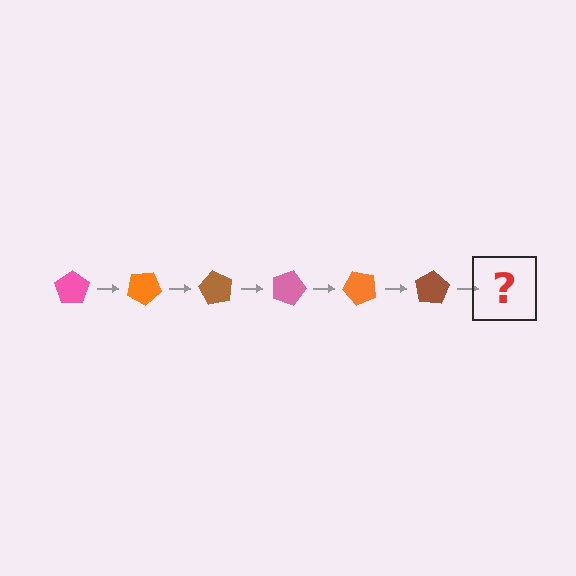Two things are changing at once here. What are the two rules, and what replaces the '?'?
The two rules are that it rotates 30 degrees each step and the color cycles through pink, orange, and brown. The '?' should be a pink pentagon, rotated 180 degrees from the start.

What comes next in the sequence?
The next element should be a pink pentagon, rotated 180 degrees from the start.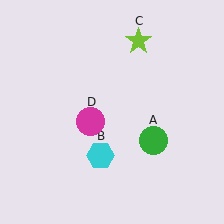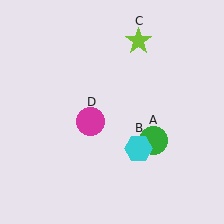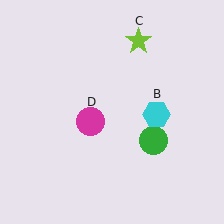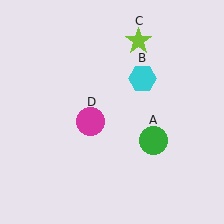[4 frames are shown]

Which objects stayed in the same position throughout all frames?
Green circle (object A) and lime star (object C) and magenta circle (object D) remained stationary.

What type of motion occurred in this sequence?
The cyan hexagon (object B) rotated counterclockwise around the center of the scene.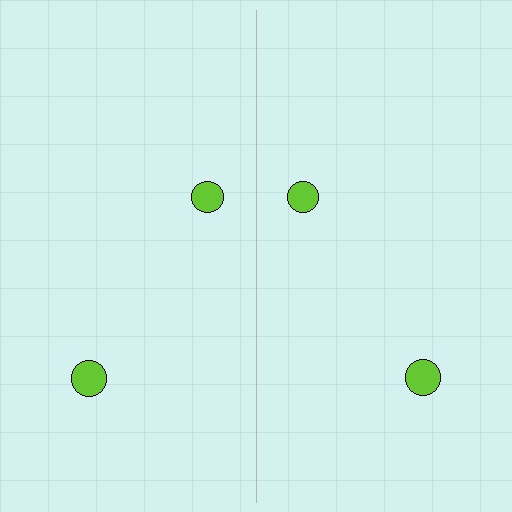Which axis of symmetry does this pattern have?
The pattern has a vertical axis of symmetry running through the center of the image.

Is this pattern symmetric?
Yes, this pattern has bilateral (reflection) symmetry.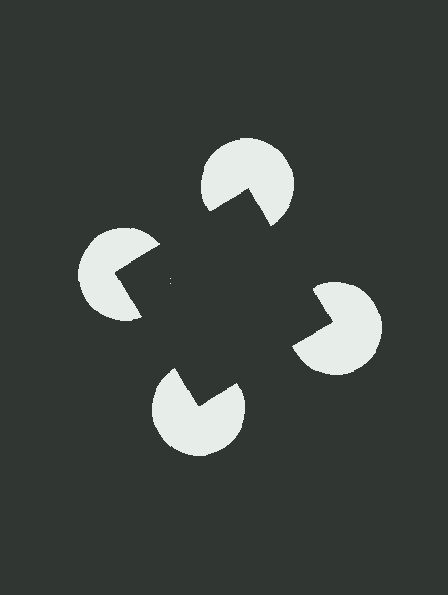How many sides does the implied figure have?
4 sides.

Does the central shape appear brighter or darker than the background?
It typically appears slightly darker than the background, even though no actual brightness change is drawn.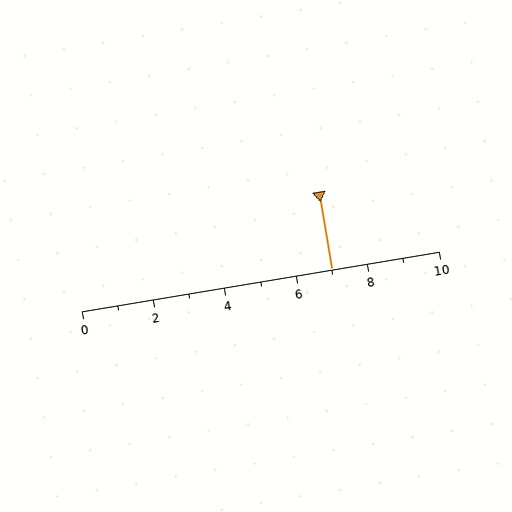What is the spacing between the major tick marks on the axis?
The major ticks are spaced 2 apart.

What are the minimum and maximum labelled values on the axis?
The axis runs from 0 to 10.